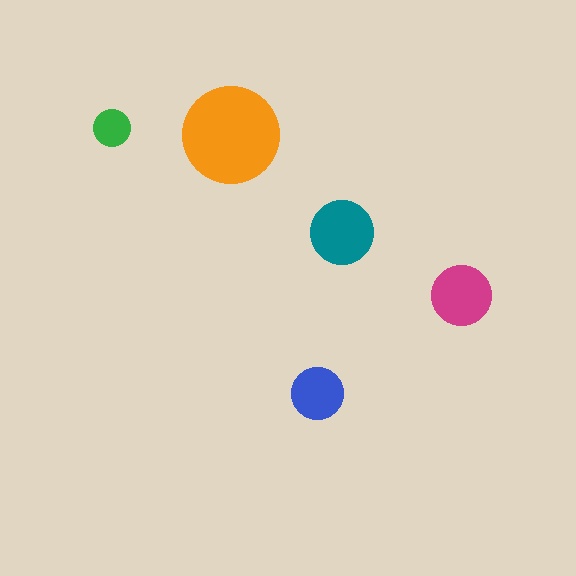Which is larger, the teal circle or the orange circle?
The orange one.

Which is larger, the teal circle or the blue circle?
The teal one.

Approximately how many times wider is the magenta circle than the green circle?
About 1.5 times wider.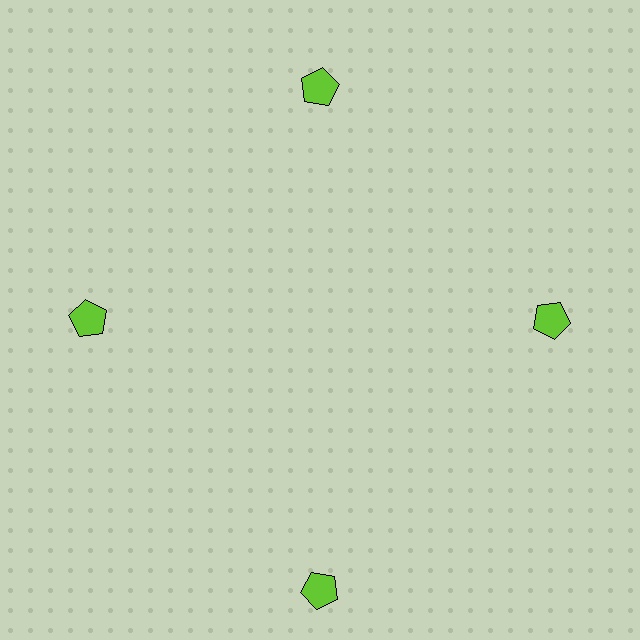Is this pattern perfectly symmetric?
No. The 4 lime pentagons are arranged in a ring, but one element near the 6 o'clock position is pushed outward from the center, breaking the 4-fold rotational symmetry.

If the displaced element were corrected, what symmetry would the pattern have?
It would have 4-fold rotational symmetry — the pattern would map onto itself every 90 degrees.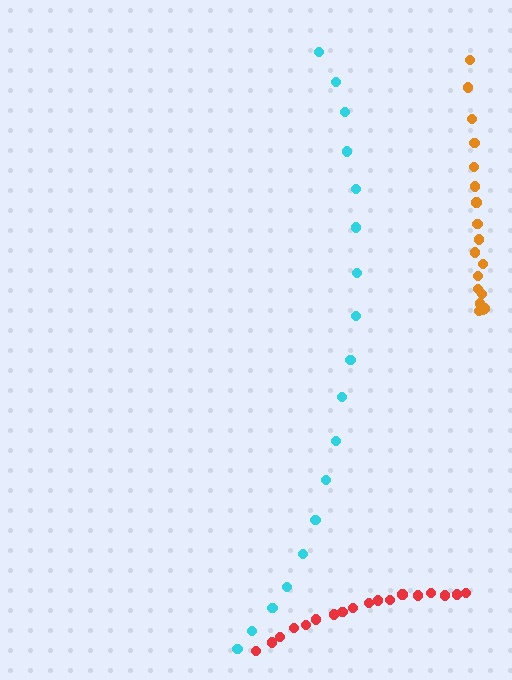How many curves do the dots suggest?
There are 3 distinct paths.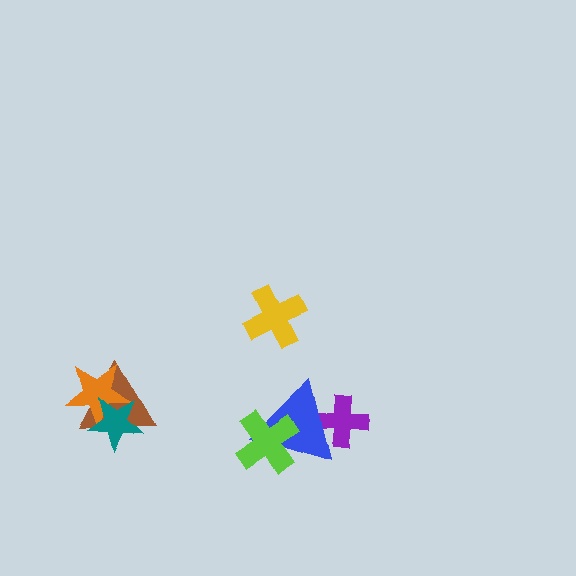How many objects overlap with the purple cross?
1 object overlaps with the purple cross.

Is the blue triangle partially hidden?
Yes, it is partially covered by another shape.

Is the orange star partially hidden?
Yes, it is partially covered by another shape.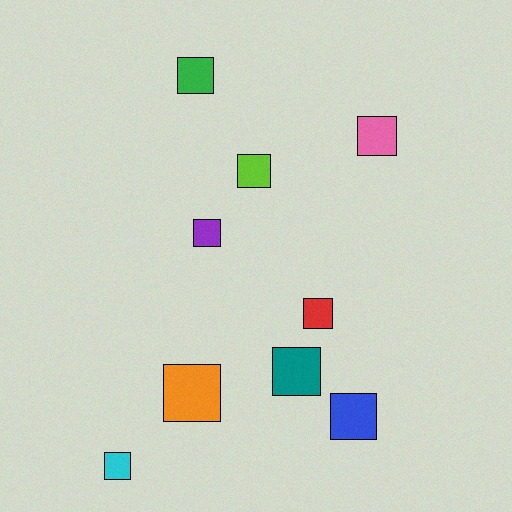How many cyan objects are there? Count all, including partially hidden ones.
There is 1 cyan object.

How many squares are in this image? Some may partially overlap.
There are 9 squares.